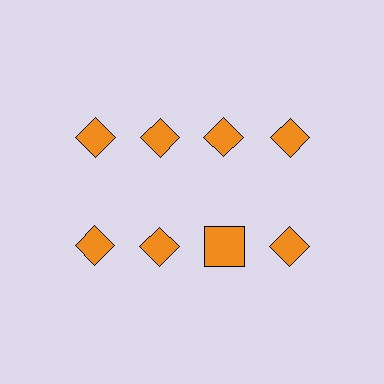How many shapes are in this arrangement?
There are 8 shapes arranged in a grid pattern.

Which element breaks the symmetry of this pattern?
The orange square in the second row, center column breaks the symmetry. All other shapes are orange diamonds.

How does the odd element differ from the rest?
It has a different shape: square instead of diamond.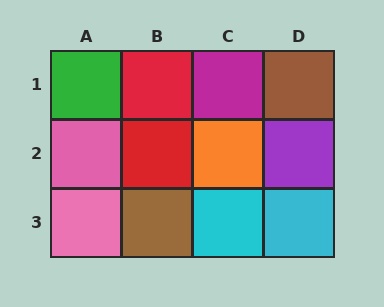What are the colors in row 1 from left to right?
Green, red, magenta, brown.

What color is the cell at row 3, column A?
Pink.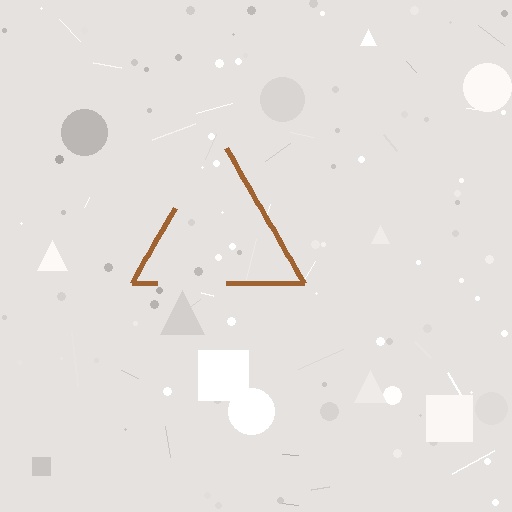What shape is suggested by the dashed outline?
The dashed outline suggests a triangle.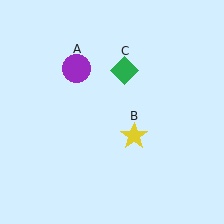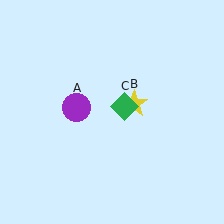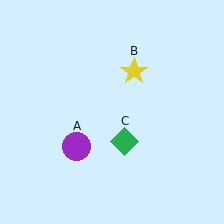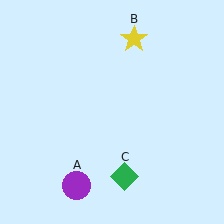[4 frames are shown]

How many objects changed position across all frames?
3 objects changed position: purple circle (object A), yellow star (object B), green diamond (object C).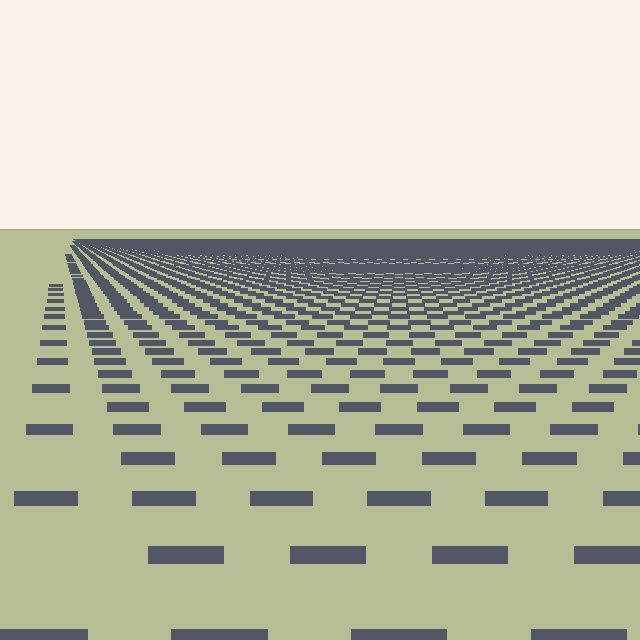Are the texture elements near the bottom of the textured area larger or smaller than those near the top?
Larger. Near the bottom, elements are closer to the viewer and appear at a bigger on-screen size.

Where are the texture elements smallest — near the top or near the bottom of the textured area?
Near the top.